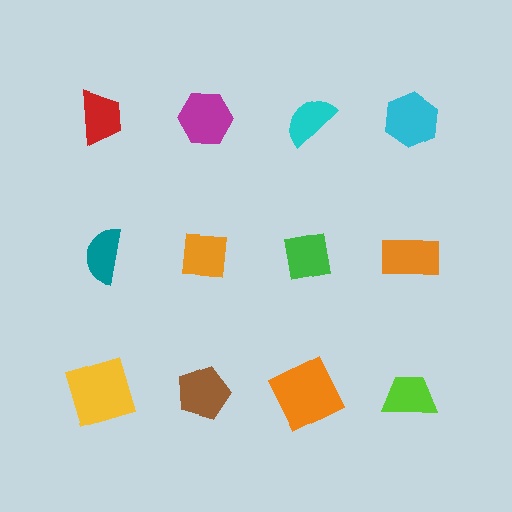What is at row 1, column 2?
A magenta hexagon.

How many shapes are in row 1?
4 shapes.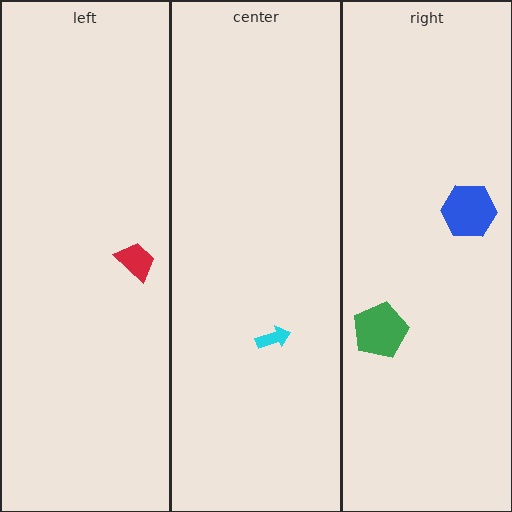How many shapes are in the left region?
1.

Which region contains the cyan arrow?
The center region.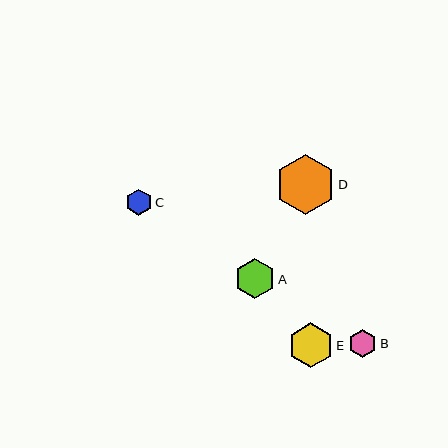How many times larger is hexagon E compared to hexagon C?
Hexagon E is approximately 1.7 times the size of hexagon C.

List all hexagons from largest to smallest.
From largest to smallest: D, E, A, B, C.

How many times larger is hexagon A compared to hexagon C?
Hexagon A is approximately 1.6 times the size of hexagon C.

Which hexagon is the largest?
Hexagon D is the largest with a size of approximately 60 pixels.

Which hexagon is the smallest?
Hexagon C is the smallest with a size of approximately 26 pixels.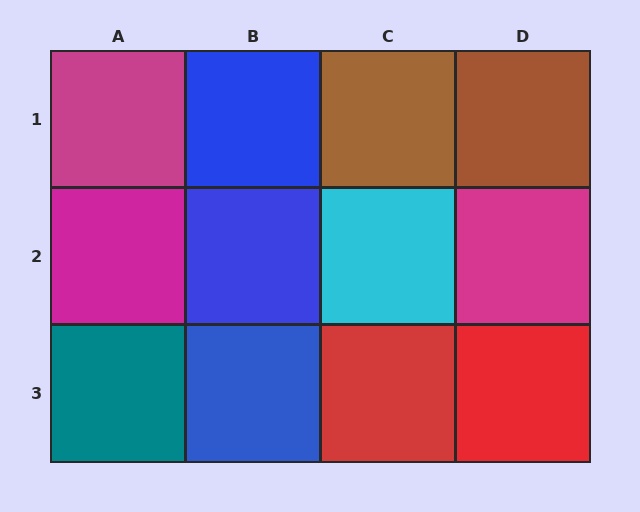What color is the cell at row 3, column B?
Blue.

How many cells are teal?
1 cell is teal.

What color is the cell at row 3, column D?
Red.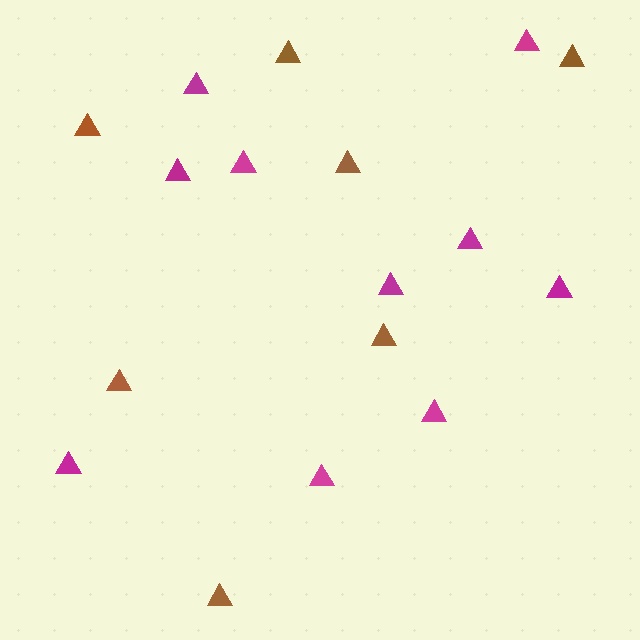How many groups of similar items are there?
There are 2 groups: one group of magenta triangles (10) and one group of brown triangles (7).